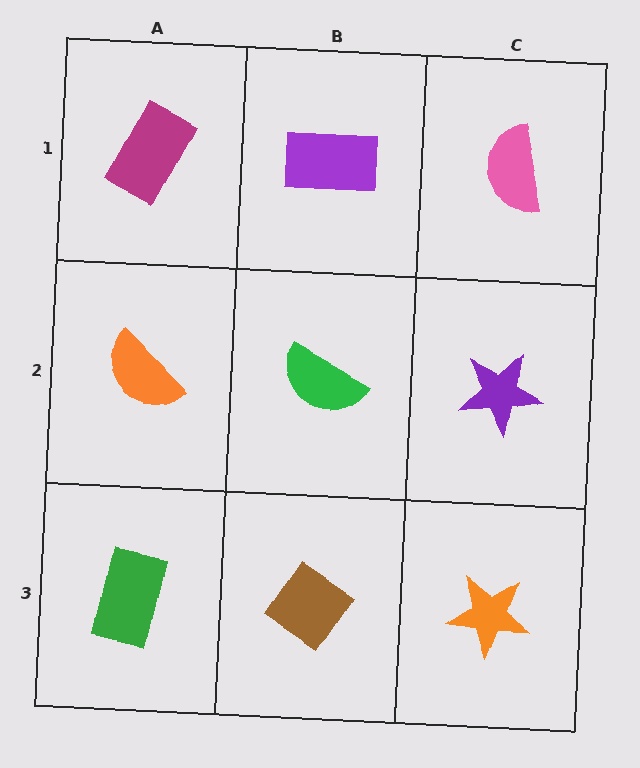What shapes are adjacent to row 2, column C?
A pink semicircle (row 1, column C), an orange star (row 3, column C), a green semicircle (row 2, column B).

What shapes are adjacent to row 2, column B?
A purple rectangle (row 1, column B), a brown diamond (row 3, column B), an orange semicircle (row 2, column A), a purple star (row 2, column C).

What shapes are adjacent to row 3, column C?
A purple star (row 2, column C), a brown diamond (row 3, column B).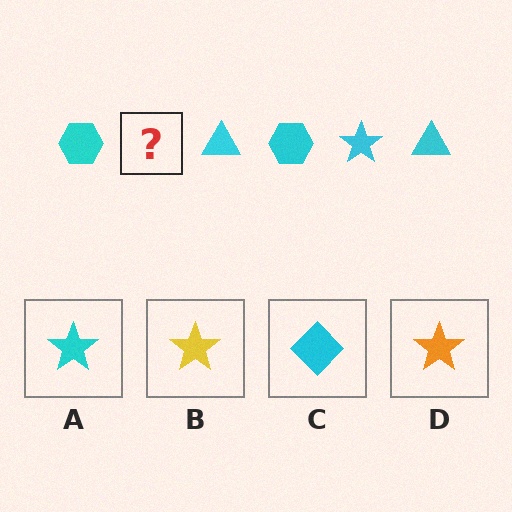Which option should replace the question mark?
Option A.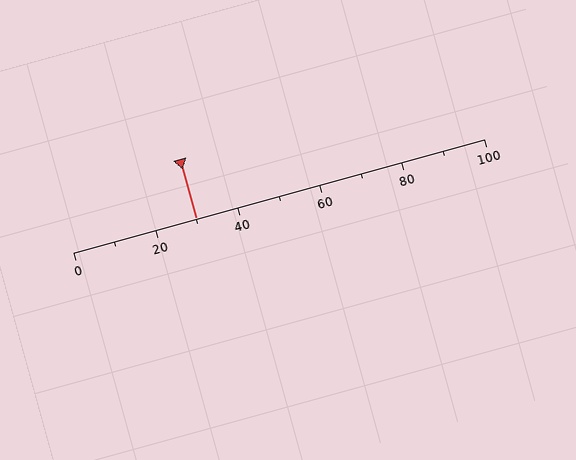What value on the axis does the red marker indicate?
The marker indicates approximately 30.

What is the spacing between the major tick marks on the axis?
The major ticks are spaced 20 apart.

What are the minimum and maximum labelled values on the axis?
The axis runs from 0 to 100.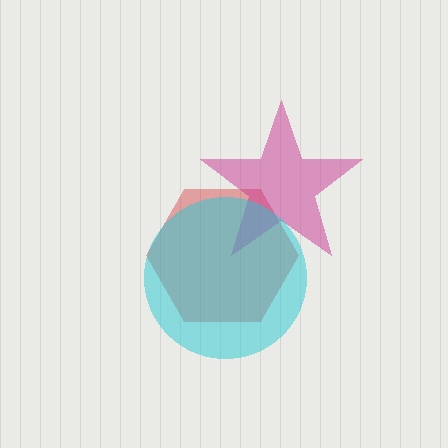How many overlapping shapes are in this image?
There are 3 overlapping shapes in the image.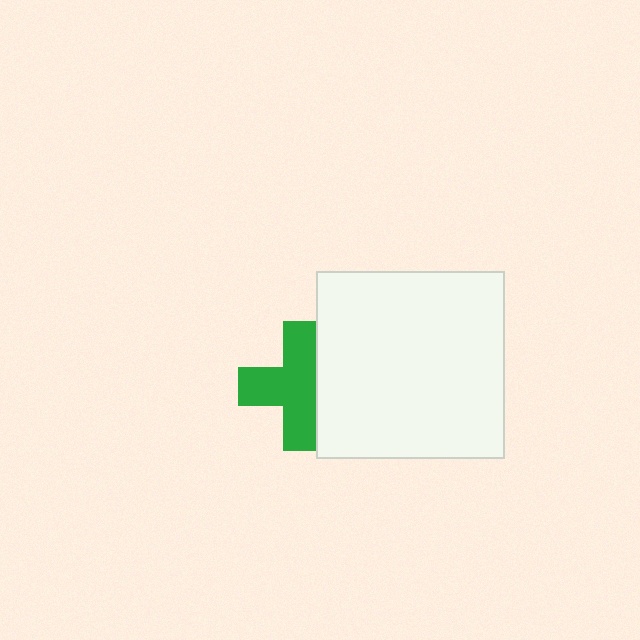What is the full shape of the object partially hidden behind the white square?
The partially hidden object is a green cross.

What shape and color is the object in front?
The object in front is a white square.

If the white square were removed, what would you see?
You would see the complete green cross.